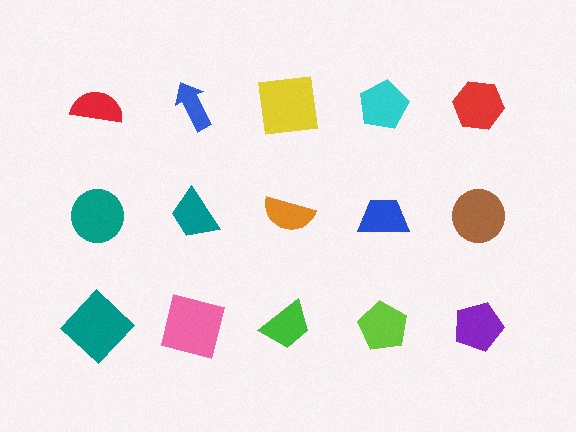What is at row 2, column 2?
A teal trapezoid.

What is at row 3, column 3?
A green trapezoid.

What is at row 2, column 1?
A teal circle.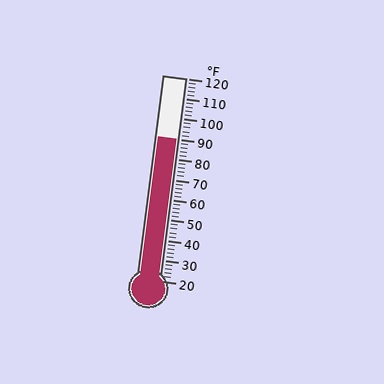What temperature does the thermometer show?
The thermometer shows approximately 90°F.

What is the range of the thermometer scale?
The thermometer scale ranges from 20°F to 120°F.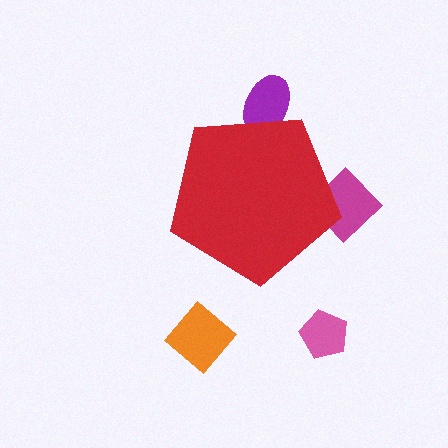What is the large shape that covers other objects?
A red pentagon.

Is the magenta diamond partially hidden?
Yes, the magenta diamond is partially hidden behind the red pentagon.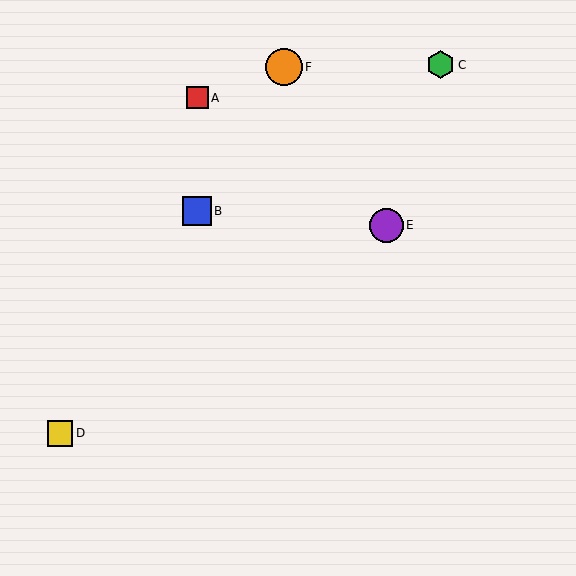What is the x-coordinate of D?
Object D is at x≈60.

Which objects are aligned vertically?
Objects A, B are aligned vertically.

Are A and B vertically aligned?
Yes, both are at x≈197.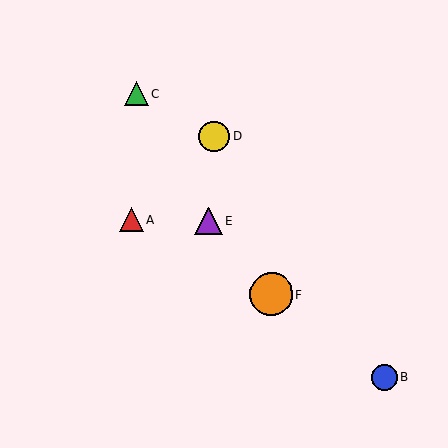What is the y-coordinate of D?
Object D is at y≈136.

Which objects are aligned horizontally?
Objects A, E are aligned horizontally.